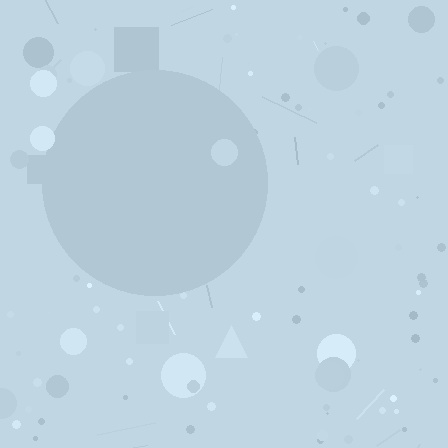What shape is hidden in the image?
A circle is hidden in the image.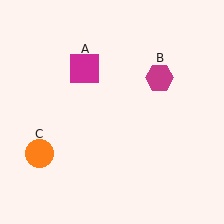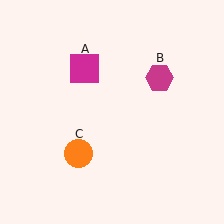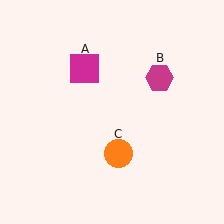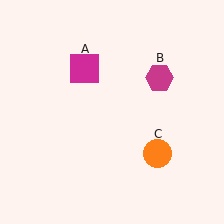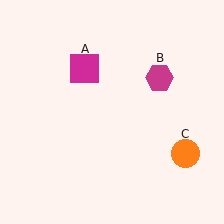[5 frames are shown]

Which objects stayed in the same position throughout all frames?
Magenta square (object A) and magenta hexagon (object B) remained stationary.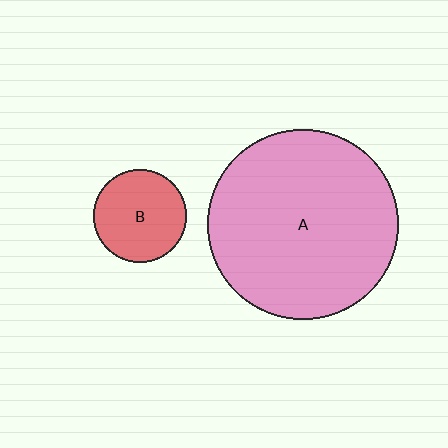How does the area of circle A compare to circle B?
Approximately 4.2 times.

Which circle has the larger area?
Circle A (pink).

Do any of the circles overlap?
No, none of the circles overlap.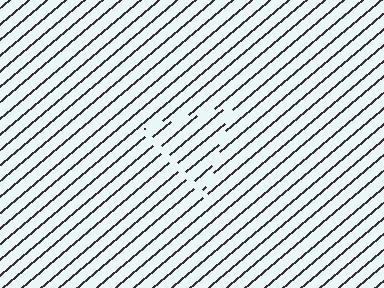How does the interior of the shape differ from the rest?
The interior of the shape contains the same grating, shifted by half a period — the contour is defined by the phase discontinuity where line-ends from the inner and outer gratings abut.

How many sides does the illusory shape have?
3 sides — the line-ends trace a triangle.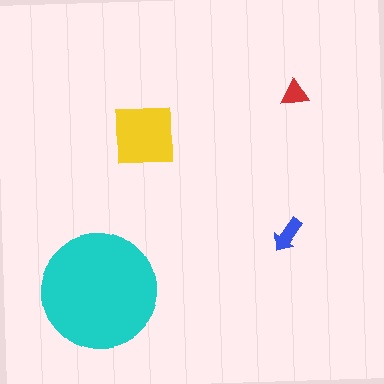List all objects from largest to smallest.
The cyan circle, the yellow square, the blue arrow, the red triangle.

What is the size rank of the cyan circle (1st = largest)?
1st.